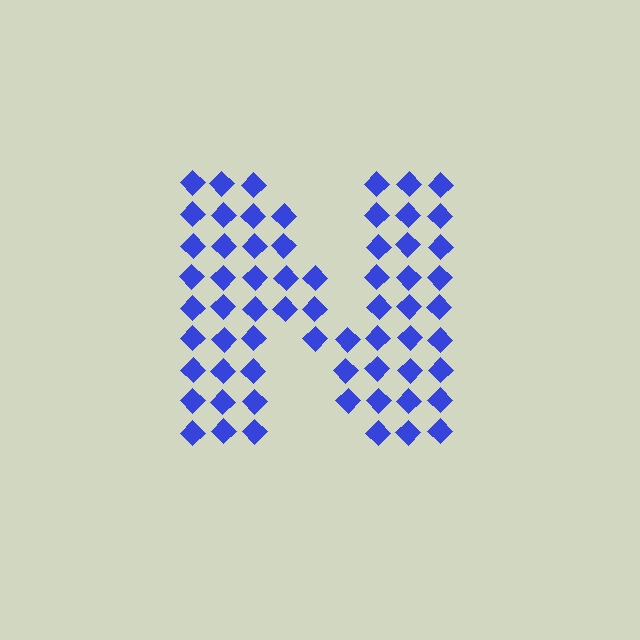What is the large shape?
The large shape is the letter N.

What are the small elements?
The small elements are diamonds.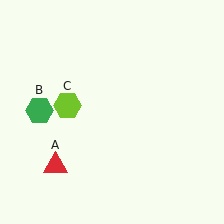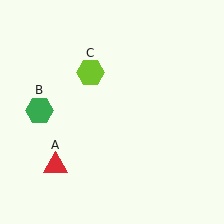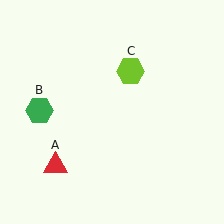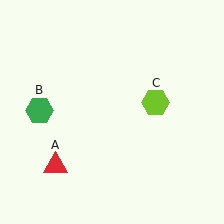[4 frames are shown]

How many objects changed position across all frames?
1 object changed position: lime hexagon (object C).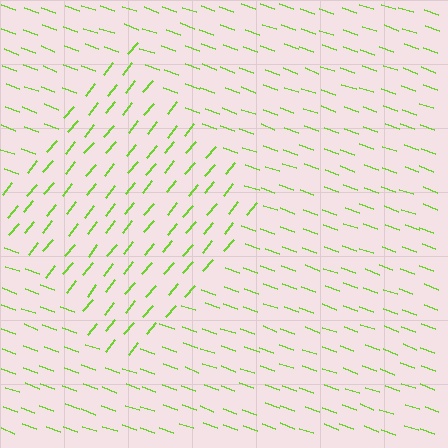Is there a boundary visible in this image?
Yes, there is a texture boundary formed by a change in line orientation.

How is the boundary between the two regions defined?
The boundary is defined purely by a change in line orientation (approximately 70 degrees difference). All lines are the same color and thickness.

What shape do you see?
I see a diamond.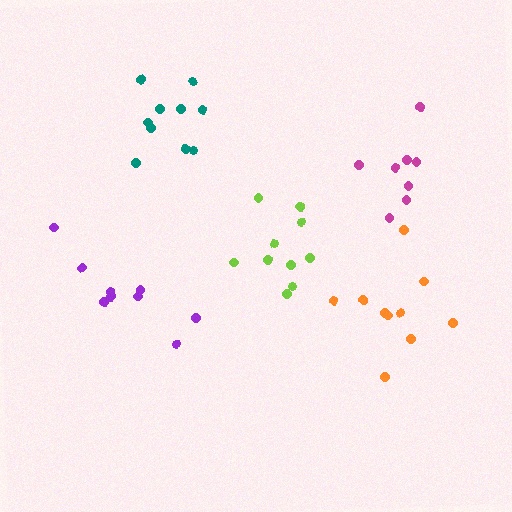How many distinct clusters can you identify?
There are 5 distinct clusters.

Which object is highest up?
The teal cluster is topmost.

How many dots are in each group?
Group 1: 10 dots, Group 2: 10 dots, Group 3: 8 dots, Group 4: 10 dots, Group 5: 9 dots (47 total).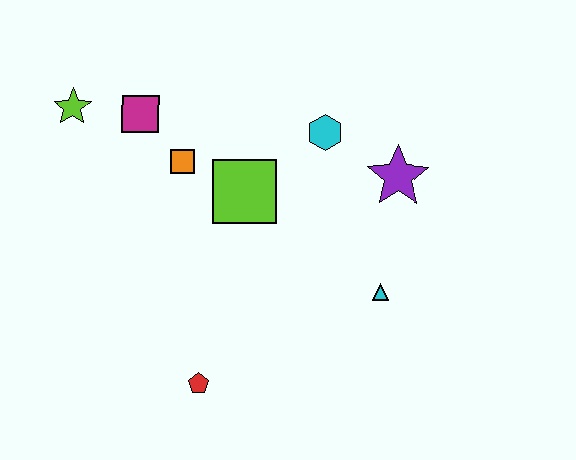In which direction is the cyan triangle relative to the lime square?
The cyan triangle is to the right of the lime square.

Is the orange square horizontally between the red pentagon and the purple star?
No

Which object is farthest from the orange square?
The cyan triangle is farthest from the orange square.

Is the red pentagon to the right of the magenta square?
Yes